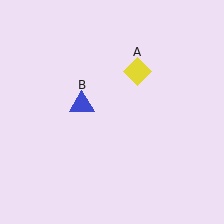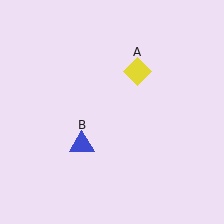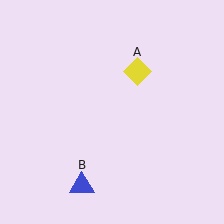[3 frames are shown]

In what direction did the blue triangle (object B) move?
The blue triangle (object B) moved down.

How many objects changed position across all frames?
1 object changed position: blue triangle (object B).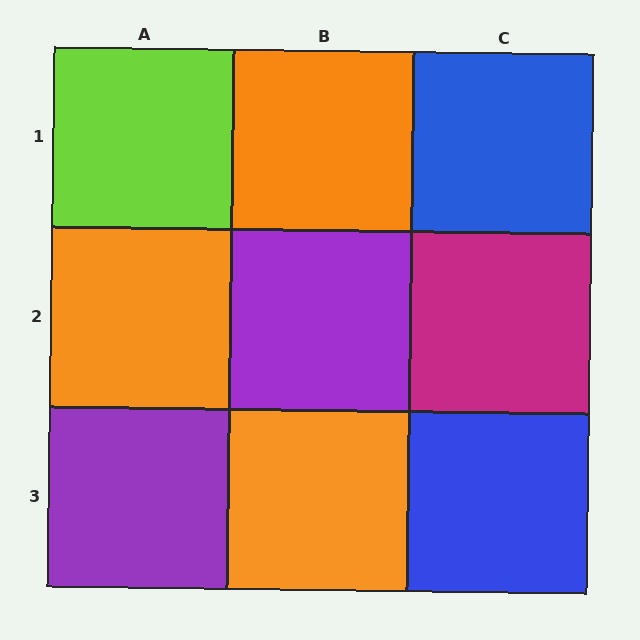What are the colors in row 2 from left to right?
Orange, purple, magenta.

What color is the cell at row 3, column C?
Blue.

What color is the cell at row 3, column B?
Orange.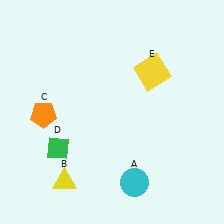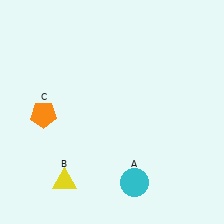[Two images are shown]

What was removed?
The green diamond (D), the yellow square (E) were removed in Image 2.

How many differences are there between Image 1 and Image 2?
There are 2 differences between the two images.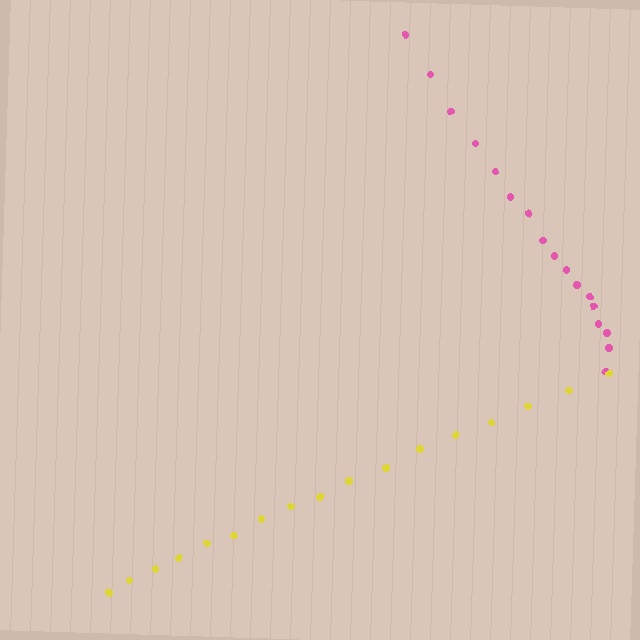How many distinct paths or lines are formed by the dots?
There are 2 distinct paths.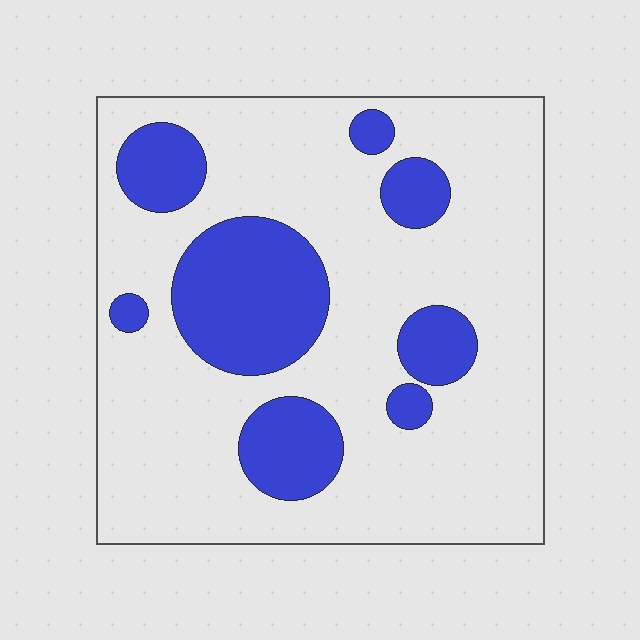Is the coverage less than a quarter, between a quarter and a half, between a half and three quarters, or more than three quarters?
Less than a quarter.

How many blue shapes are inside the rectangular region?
8.